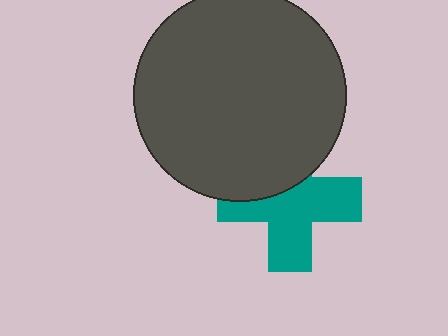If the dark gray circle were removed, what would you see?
You would see the complete teal cross.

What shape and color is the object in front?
The object in front is a dark gray circle.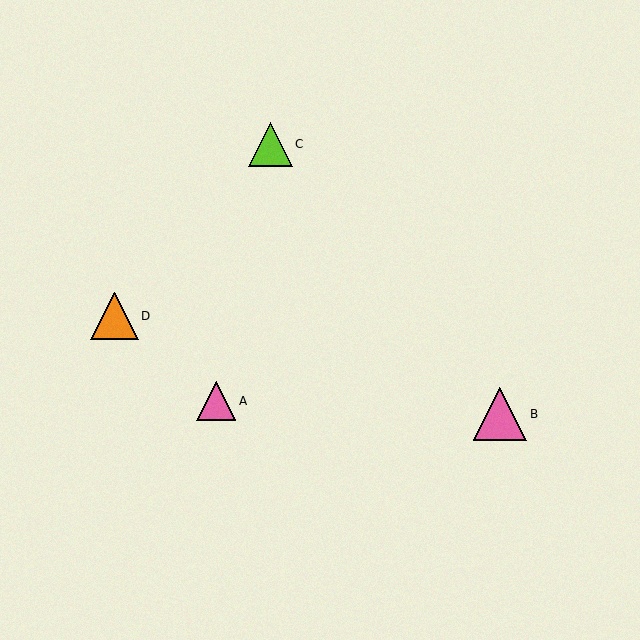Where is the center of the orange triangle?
The center of the orange triangle is at (115, 316).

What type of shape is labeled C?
Shape C is a lime triangle.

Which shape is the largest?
The pink triangle (labeled B) is the largest.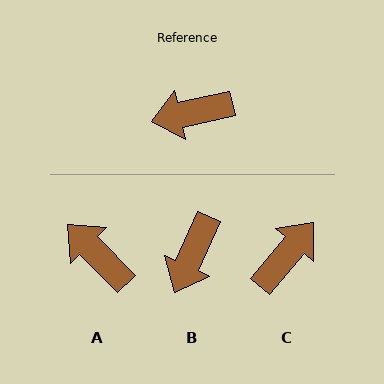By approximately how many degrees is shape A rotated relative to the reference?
Approximately 58 degrees clockwise.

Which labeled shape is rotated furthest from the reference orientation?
C, about 143 degrees away.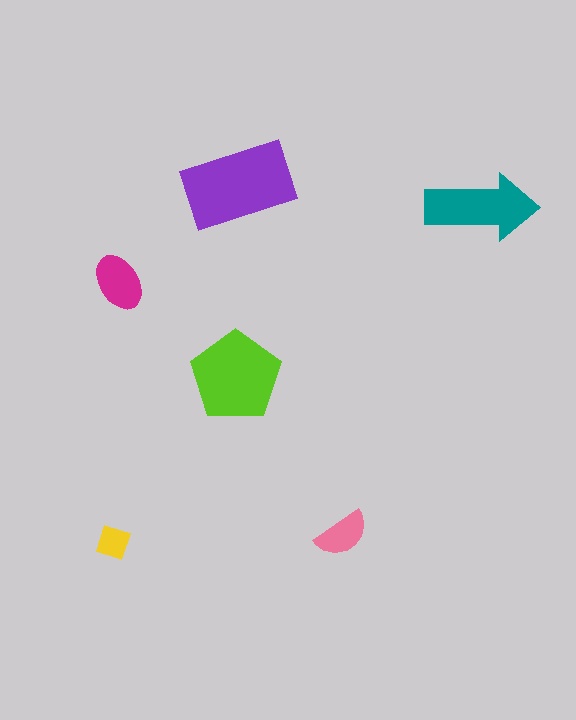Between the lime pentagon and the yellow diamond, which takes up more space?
The lime pentagon.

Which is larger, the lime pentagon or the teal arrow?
The lime pentagon.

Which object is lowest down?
The yellow diamond is bottommost.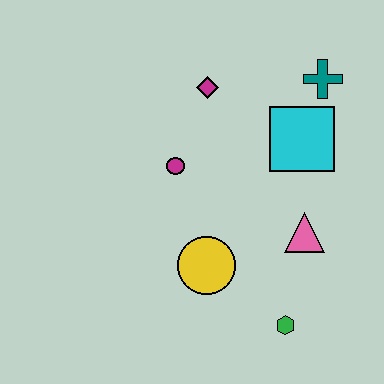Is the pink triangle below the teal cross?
Yes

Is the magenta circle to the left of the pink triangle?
Yes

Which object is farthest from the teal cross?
The green hexagon is farthest from the teal cross.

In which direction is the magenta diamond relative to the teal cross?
The magenta diamond is to the left of the teal cross.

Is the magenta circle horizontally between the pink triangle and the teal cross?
No